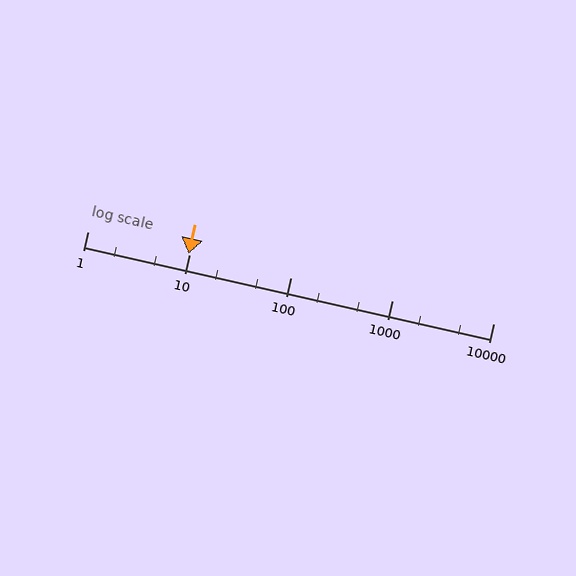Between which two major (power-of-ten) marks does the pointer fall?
The pointer is between 1 and 10.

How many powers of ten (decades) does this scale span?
The scale spans 4 decades, from 1 to 10000.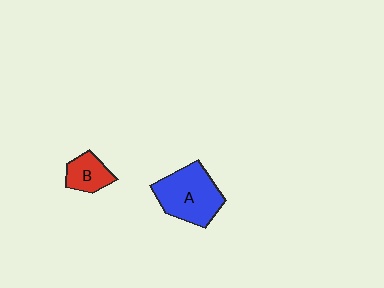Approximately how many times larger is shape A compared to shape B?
Approximately 2.1 times.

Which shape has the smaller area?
Shape B (red).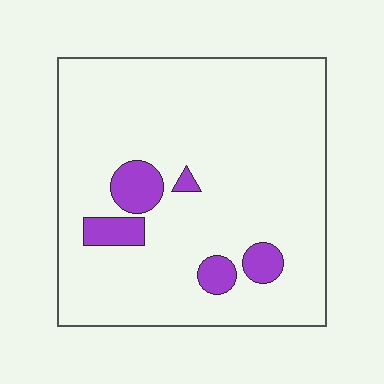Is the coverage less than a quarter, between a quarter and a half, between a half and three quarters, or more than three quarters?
Less than a quarter.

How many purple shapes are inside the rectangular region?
5.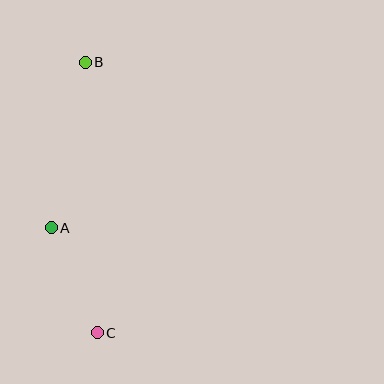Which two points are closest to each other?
Points A and C are closest to each other.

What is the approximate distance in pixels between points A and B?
The distance between A and B is approximately 169 pixels.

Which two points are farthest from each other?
Points B and C are farthest from each other.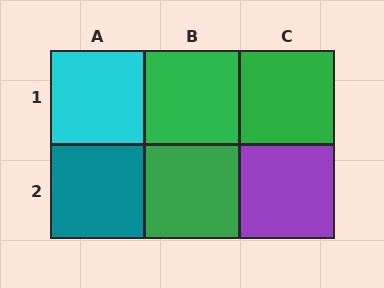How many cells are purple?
1 cell is purple.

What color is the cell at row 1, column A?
Cyan.